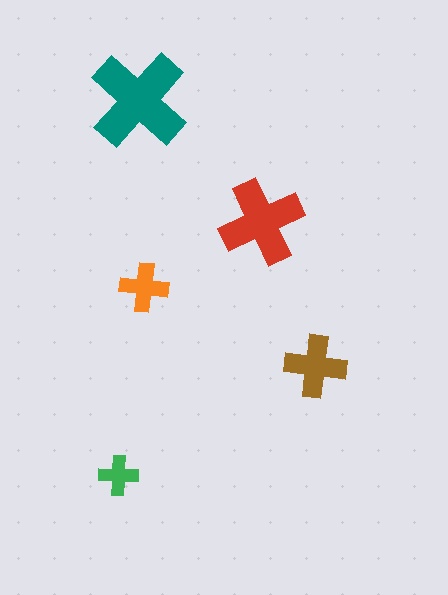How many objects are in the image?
There are 5 objects in the image.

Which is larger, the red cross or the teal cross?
The teal one.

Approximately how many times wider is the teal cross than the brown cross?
About 1.5 times wider.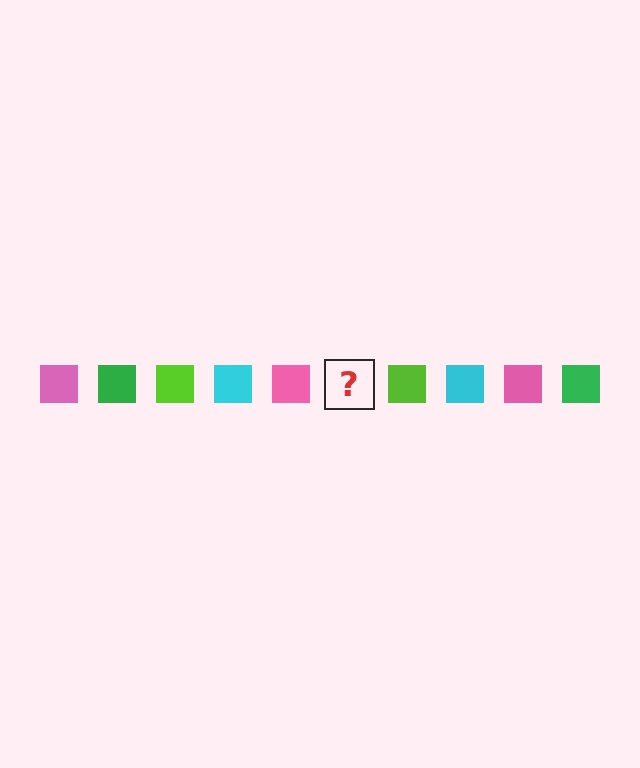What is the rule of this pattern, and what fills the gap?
The rule is that the pattern cycles through pink, green, lime, cyan squares. The gap should be filled with a green square.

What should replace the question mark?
The question mark should be replaced with a green square.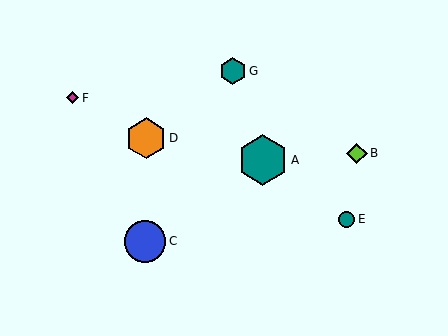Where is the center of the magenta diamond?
The center of the magenta diamond is at (73, 98).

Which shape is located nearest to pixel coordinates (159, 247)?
The blue circle (labeled C) at (145, 241) is nearest to that location.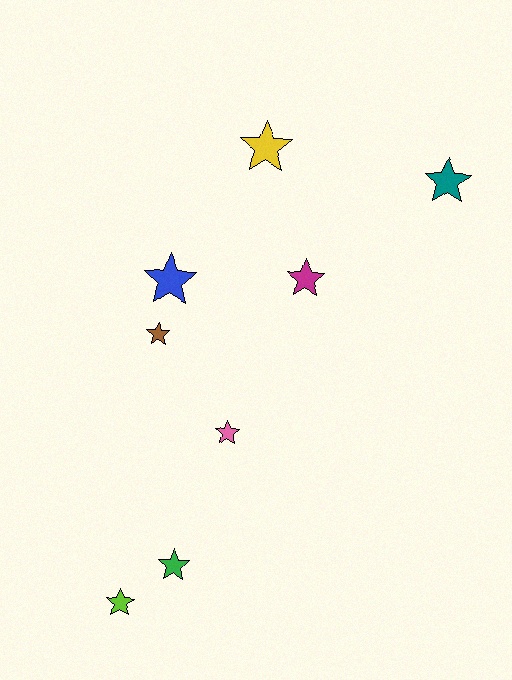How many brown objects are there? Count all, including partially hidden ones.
There is 1 brown object.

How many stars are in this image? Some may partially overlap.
There are 8 stars.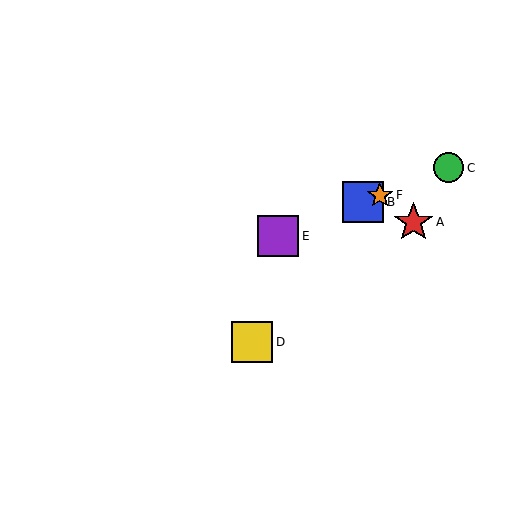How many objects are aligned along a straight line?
4 objects (B, C, E, F) are aligned along a straight line.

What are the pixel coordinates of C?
Object C is at (448, 168).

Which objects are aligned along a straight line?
Objects B, C, E, F are aligned along a straight line.